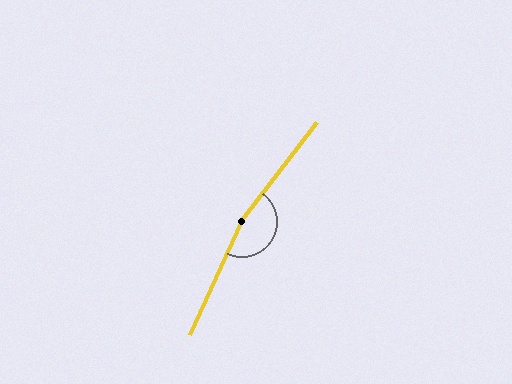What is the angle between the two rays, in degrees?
Approximately 167 degrees.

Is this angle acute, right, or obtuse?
It is obtuse.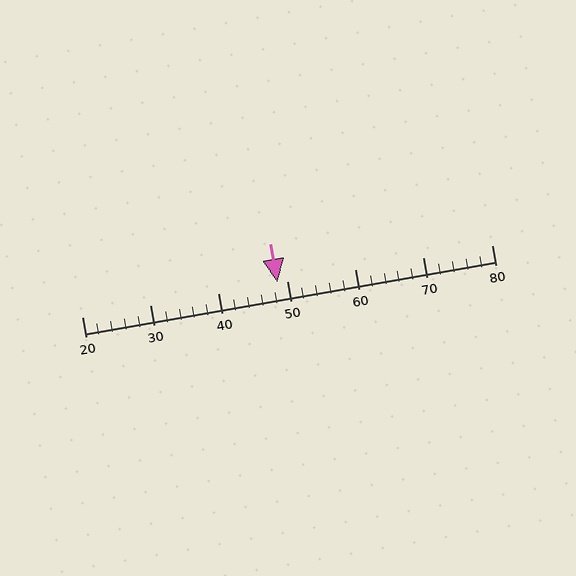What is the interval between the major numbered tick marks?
The major tick marks are spaced 10 units apart.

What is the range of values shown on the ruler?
The ruler shows values from 20 to 80.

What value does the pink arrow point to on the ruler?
The pink arrow points to approximately 49.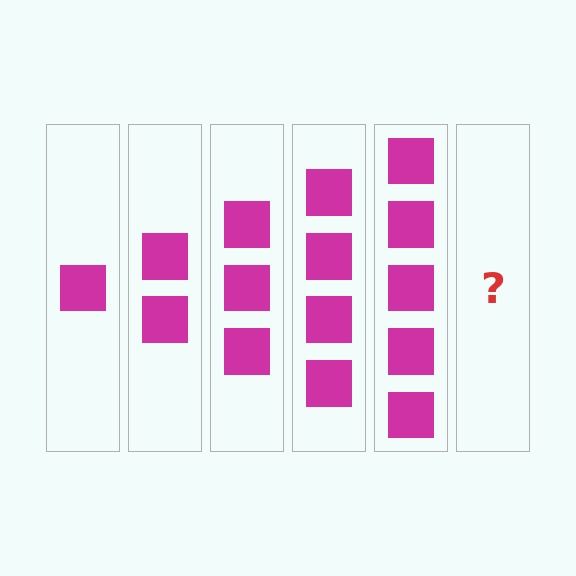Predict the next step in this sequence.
The next step is 6 squares.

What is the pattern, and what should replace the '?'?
The pattern is that each step adds one more square. The '?' should be 6 squares.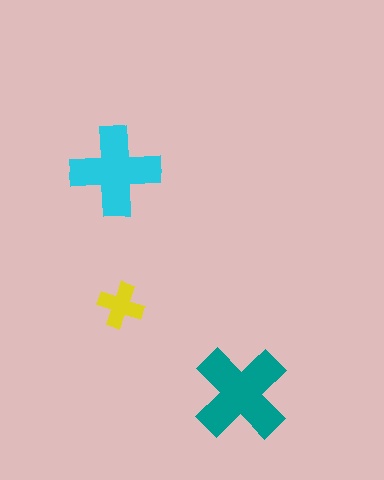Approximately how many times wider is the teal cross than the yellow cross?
About 2 times wider.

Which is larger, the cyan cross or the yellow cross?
The cyan one.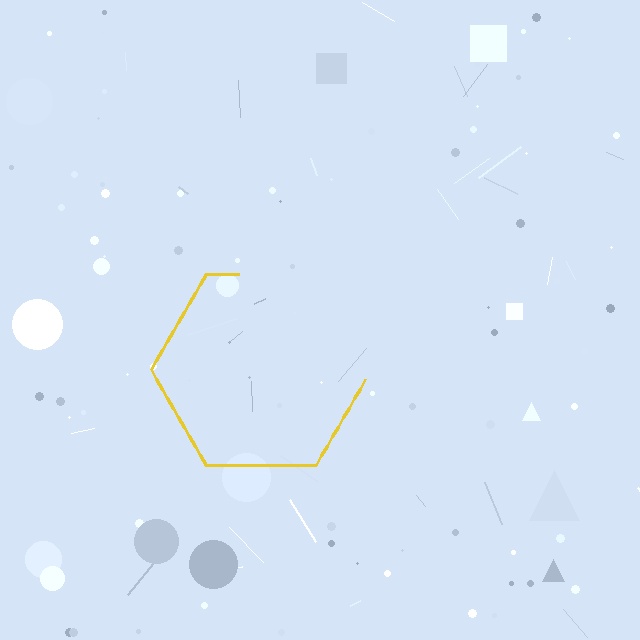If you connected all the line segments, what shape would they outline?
They would outline a hexagon.